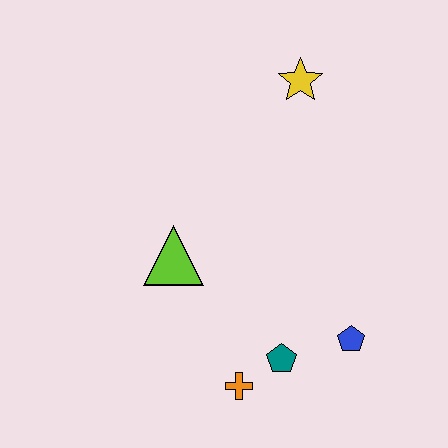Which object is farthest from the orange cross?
The yellow star is farthest from the orange cross.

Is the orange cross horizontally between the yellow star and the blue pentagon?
No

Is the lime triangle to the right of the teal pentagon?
No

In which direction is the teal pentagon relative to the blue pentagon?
The teal pentagon is to the left of the blue pentagon.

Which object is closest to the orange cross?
The teal pentagon is closest to the orange cross.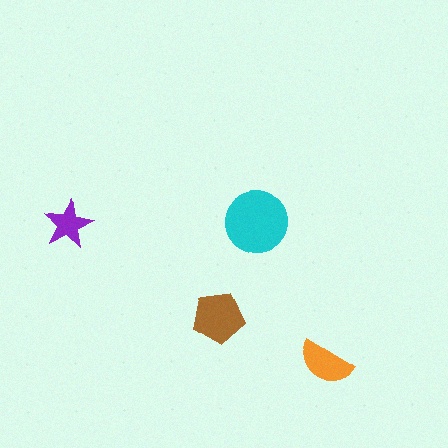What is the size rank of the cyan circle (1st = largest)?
1st.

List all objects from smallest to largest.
The purple star, the orange semicircle, the brown pentagon, the cyan circle.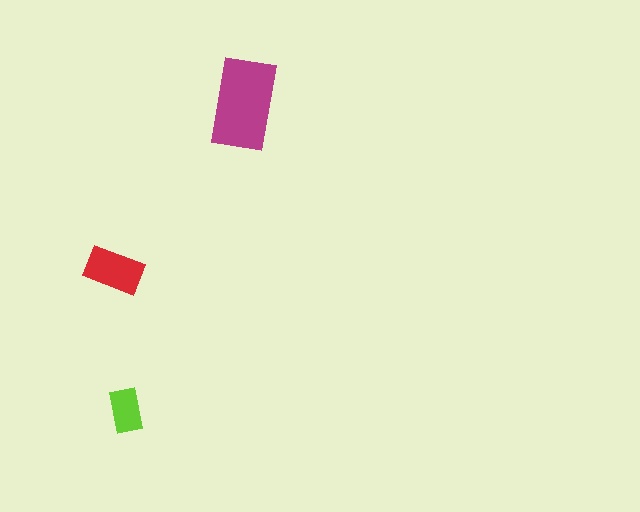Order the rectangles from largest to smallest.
the magenta one, the red one, the lime one.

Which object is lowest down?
The lime rectangle is bottommost.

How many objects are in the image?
There are 3 objects in the image.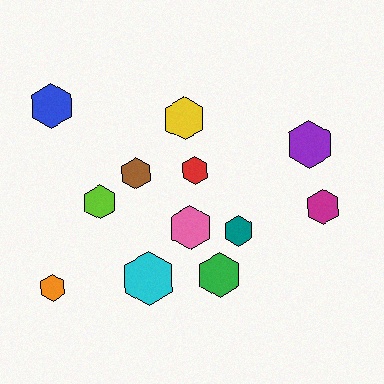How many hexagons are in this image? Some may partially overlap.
There are 12 hexagons.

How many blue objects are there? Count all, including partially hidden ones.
There is 1 blue object.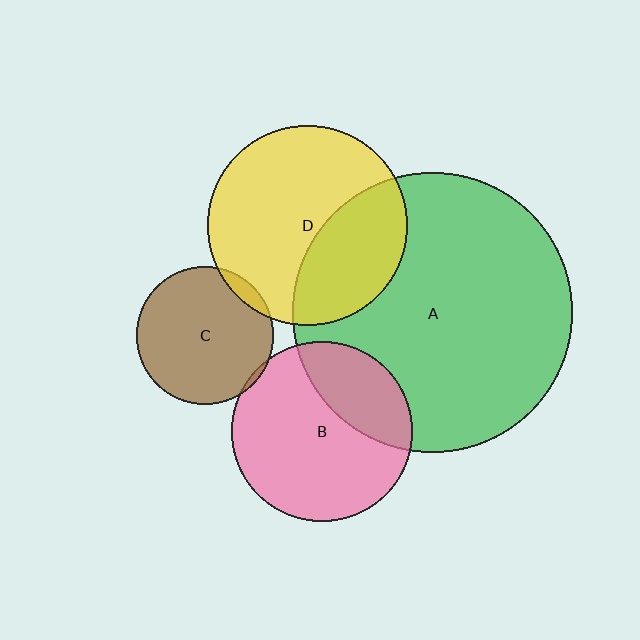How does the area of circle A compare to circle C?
Approximately 4.1 times.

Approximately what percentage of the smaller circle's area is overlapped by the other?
Approximately 5%.